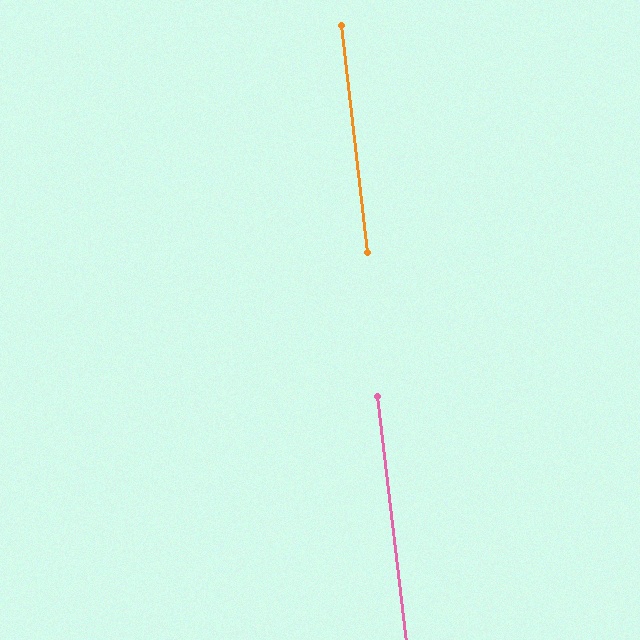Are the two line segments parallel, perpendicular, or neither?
Parallel — their directions differ by only 0.0°.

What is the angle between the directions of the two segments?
Approximately 0 degrees.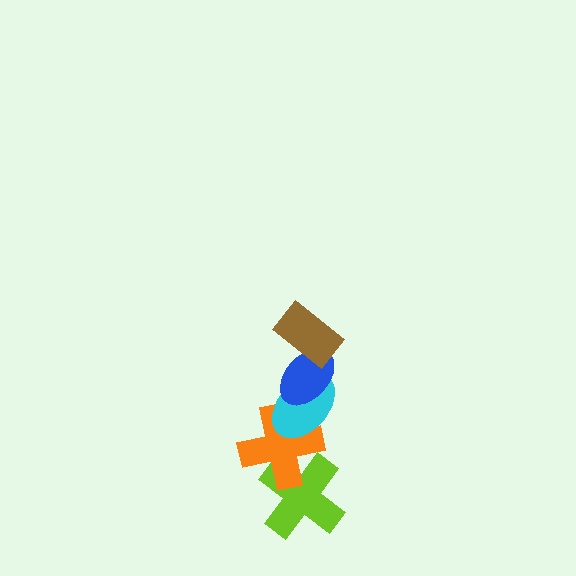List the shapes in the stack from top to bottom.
From top to bottom: the brown rectangle, the blue ellipse, the cyan ellipse, the orange cross, the lime cross.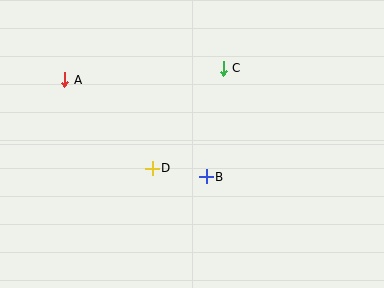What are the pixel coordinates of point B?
Point B is at (206, 177).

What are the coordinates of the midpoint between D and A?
The midpoint between D and A is at (108, 124).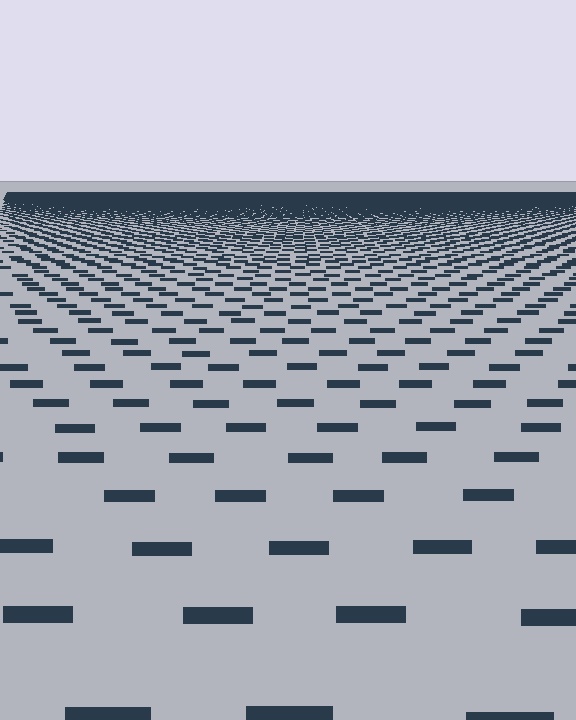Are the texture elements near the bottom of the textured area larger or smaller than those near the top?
Larger. Near the bottom, elements are closer to the viewer and appear at a bigger on-screen size.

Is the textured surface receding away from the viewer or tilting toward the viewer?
The surface is receding away from the viewer. Texture elements get smaller and denser toward the top.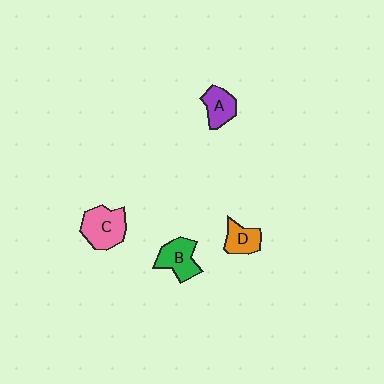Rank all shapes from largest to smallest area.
From largest to smallest: C (pink), B (green), A (purple), D (orange).